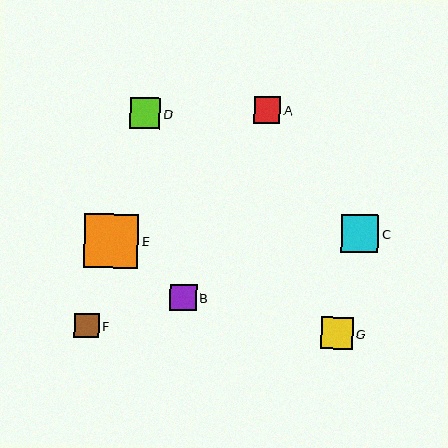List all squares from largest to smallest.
From largest to smallest: E, C, G, D, A, B, F.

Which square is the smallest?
Square F is the smallest with a size of approximately 24 pixels.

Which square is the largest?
Square E is the largest with a size of approximately 54 pixels.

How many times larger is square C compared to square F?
Square C is approximately 1.5 times the size of square F.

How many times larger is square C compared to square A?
Square C is approximately 1.4 times the size of square A.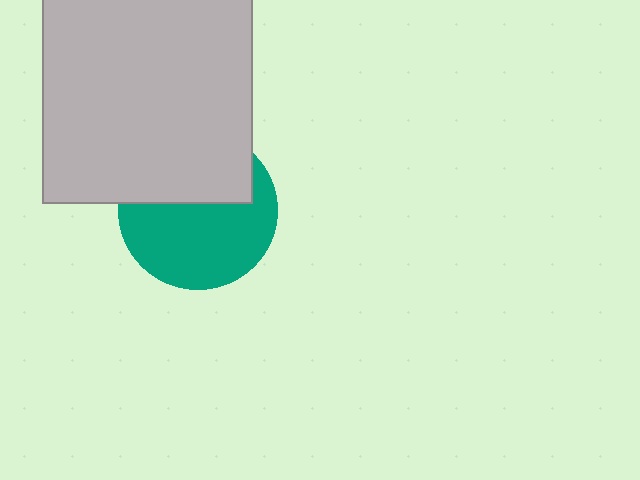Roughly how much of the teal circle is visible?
About half of it is visible (roughly 60%).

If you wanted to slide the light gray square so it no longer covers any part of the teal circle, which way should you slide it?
Slide it up — that is the most direct way to separate the two shapes.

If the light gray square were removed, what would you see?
You would see the complete teal circle.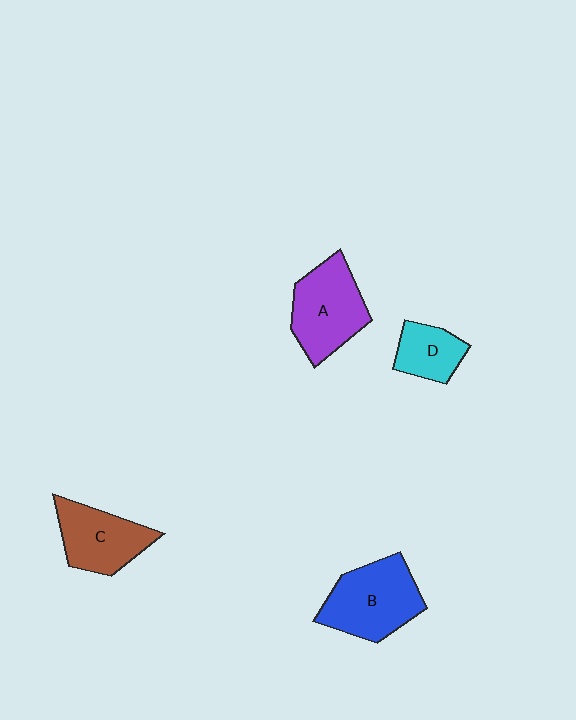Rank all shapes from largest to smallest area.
From largest to smallest: B (blue), A (purple), C (brown), D (cyan).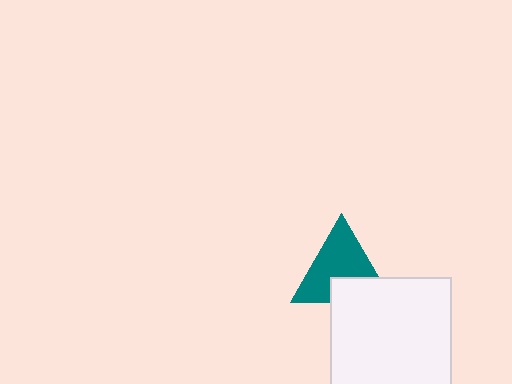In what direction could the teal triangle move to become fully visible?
The teal triangle could move up. That would shift it out from behind the white square entirely.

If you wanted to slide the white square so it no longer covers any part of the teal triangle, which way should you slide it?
Slide it down — that is the most direct way to separate the two shapes.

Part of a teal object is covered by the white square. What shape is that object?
It is a triangle.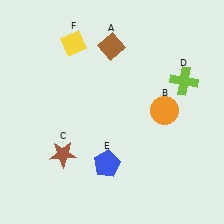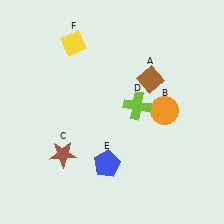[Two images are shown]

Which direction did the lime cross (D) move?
The lime cross (D) moved left.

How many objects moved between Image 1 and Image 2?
2 objects moved between the two images.